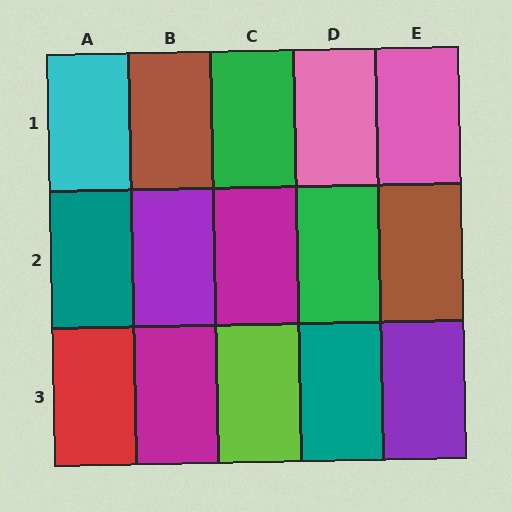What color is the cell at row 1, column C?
Green.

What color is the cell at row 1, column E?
Pink.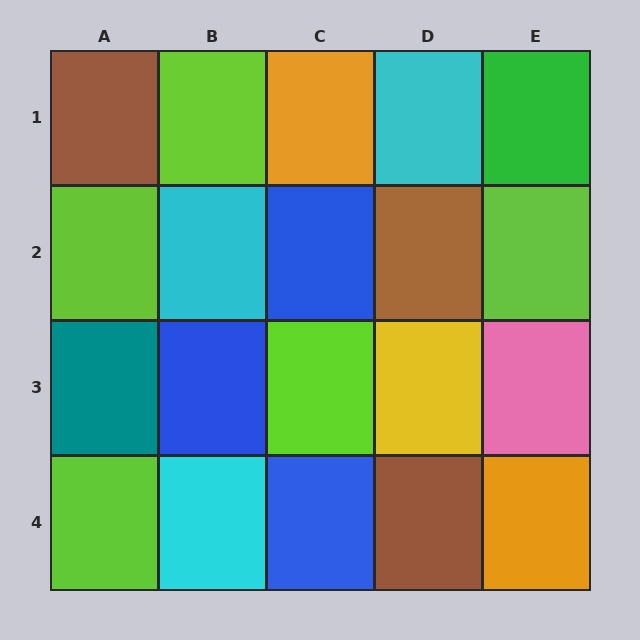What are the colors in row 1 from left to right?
Brown, lime, orange, cyan, green.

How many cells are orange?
2 cells are orange.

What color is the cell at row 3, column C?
Lime.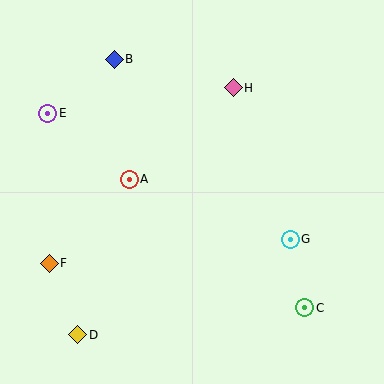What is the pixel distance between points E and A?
The distance between E and A is 105 pixels.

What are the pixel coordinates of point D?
Point D is at (78, 335).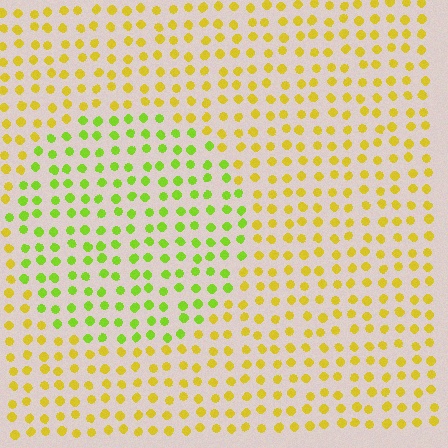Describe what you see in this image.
The image is filled with small yellow elements in a uniform arrangement. A circle-shaped region is visible where the elements are tinted to a slightly different hue, forming a subtle color boundary.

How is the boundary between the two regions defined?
The boundary is defined purely by a slight shift in hue (about 38 degrees). Spacing, size, and orientation are identical on both sides.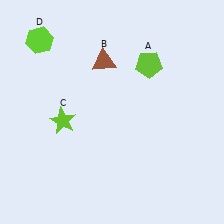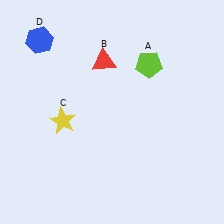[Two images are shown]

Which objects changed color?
B changed from brown to red. C changed from lime to yellow. D changed from lime to blue.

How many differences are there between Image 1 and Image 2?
There are 3 differences between the two images.